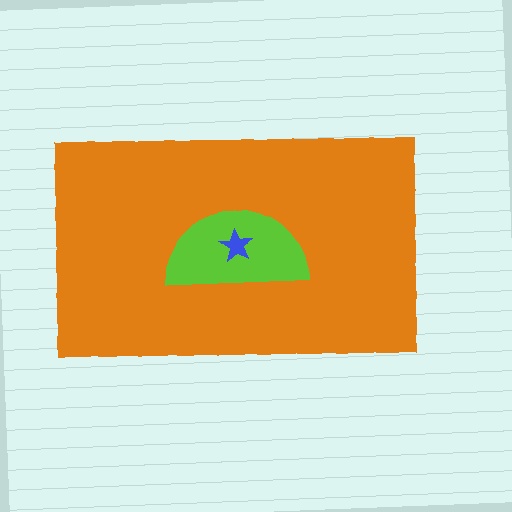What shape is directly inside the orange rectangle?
The lime semicircle.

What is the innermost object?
The blue star.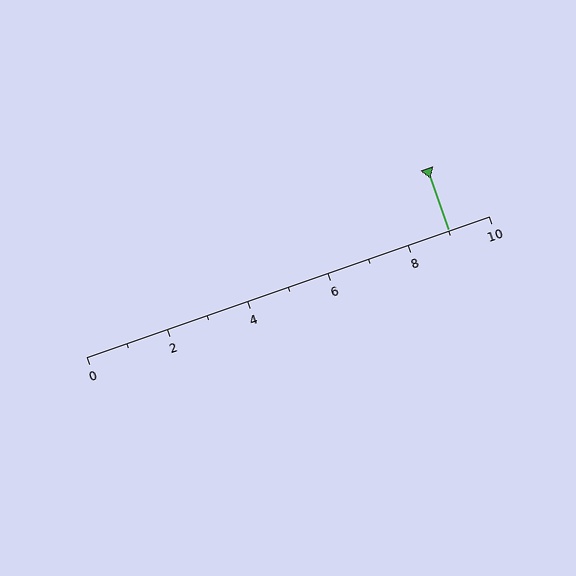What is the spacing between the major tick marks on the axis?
The major ticks are spaced 2 apart.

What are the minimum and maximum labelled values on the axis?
The axis runs from 0 to 10.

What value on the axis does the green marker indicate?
The marker indicates approximately 9.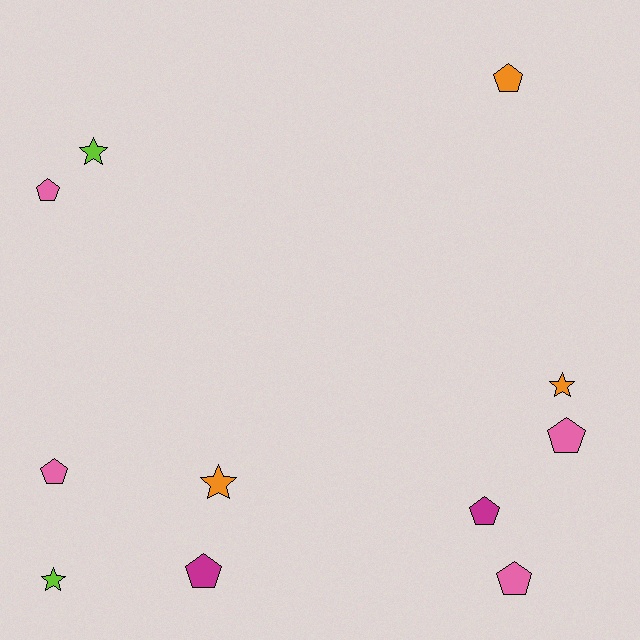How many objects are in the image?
There are 11 objects.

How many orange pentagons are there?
There is 1 orange pentagon.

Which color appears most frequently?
Pink, with 4 objects.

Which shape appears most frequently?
Pentagon, with 7 objects.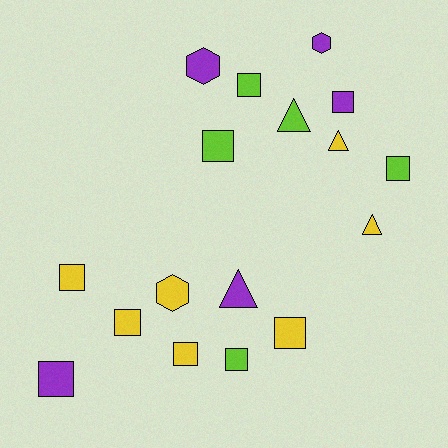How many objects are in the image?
There are 17 objects.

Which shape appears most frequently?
Square, with 10 objects.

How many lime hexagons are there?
There are no lime hexagons.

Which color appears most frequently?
Yellow, with 7 objects.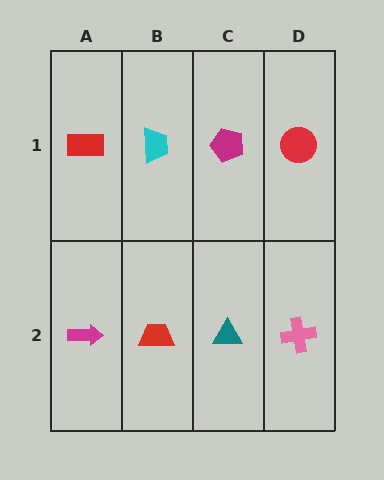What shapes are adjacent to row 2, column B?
A cyan trapezoid (row 1, column B), a magenta arrow (row 2, column A), a teal triangle (row 2, column C).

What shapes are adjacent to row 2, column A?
A red rectangle (row 1, column A), a red trapezoid (row 2, column B).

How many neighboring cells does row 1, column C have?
3.